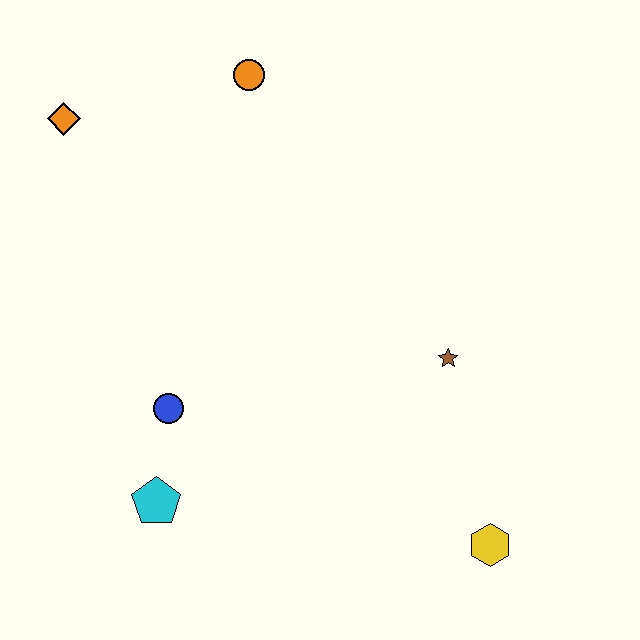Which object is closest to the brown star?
The yellow hexagon is closest to the brown star.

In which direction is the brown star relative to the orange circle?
The brown star is below the orange circle.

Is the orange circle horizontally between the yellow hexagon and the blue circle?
Yes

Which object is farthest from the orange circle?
The yellow hexagon is farthest from the orange circle.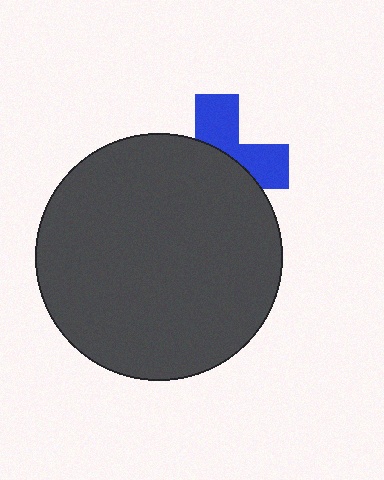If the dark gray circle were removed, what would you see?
You would see the complete blue cross.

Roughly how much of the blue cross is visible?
A small part of it is visible (roughly 39%).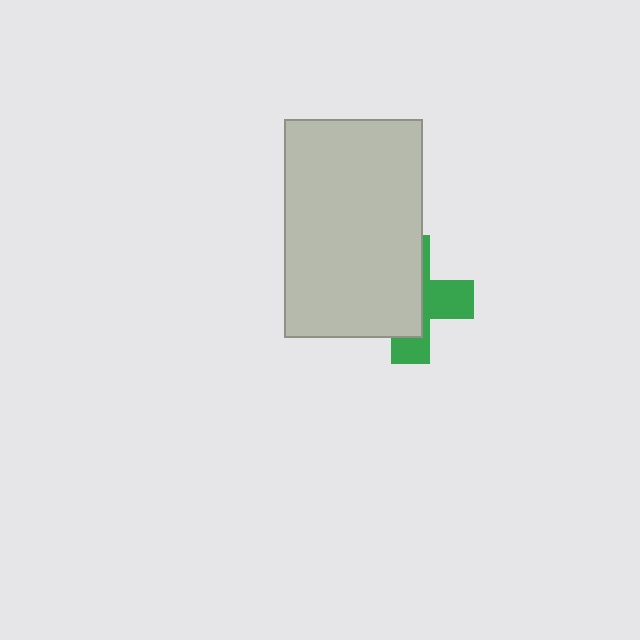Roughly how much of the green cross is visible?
A small part of it is visible (roughly 40%).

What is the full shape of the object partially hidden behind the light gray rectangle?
The partially hidden object is a green cross.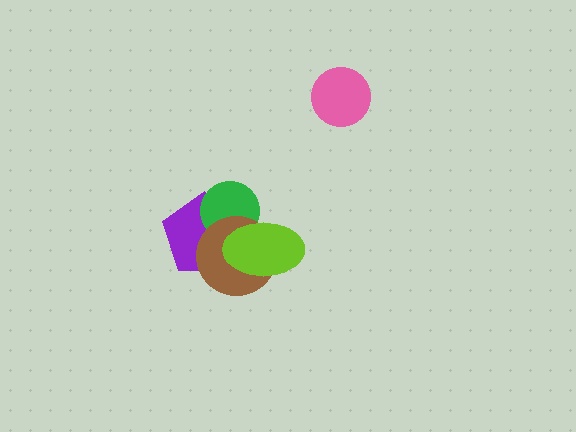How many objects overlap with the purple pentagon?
3 objects overlap with the purple pentagon.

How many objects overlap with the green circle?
3 objects overlap with the green circle.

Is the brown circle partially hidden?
Yes, it is partially covered by another shape.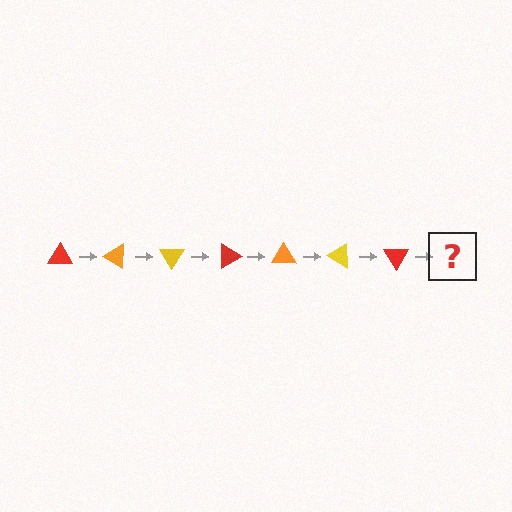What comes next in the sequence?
The next element should be an orange triangle, rotated 210 degrees from the start.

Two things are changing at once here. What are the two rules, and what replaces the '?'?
The two rules are that it rotates 30 degrees each step and the color cycles through red, orange, and yellow. The '?' should be an orange triangle, rotated 210 degrees from the start.